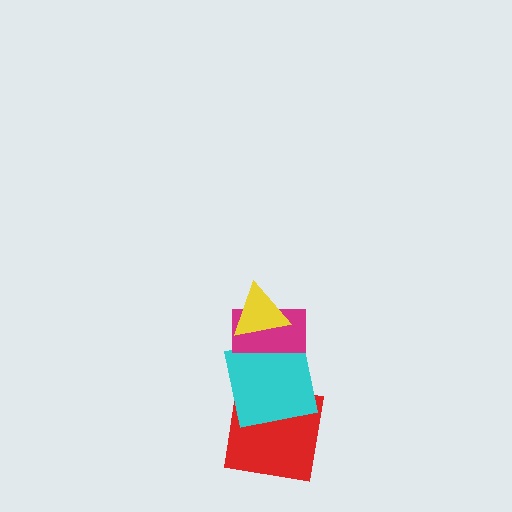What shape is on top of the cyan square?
The magenta rectangle is on top of the cyan square.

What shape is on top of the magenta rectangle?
The yellow triangle is on top of the magenta rectangle.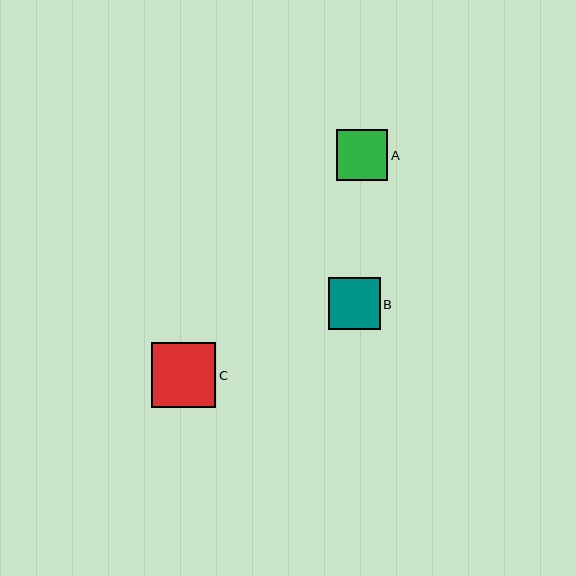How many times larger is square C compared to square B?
Square C is approximately 1.2 times the size of square B.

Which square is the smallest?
Square A is the smallest with a size of approximately 51 pixels.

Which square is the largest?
Square C is the largest with a size of approximately 65 pixels.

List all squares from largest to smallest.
From largest to smallest: C, B, A.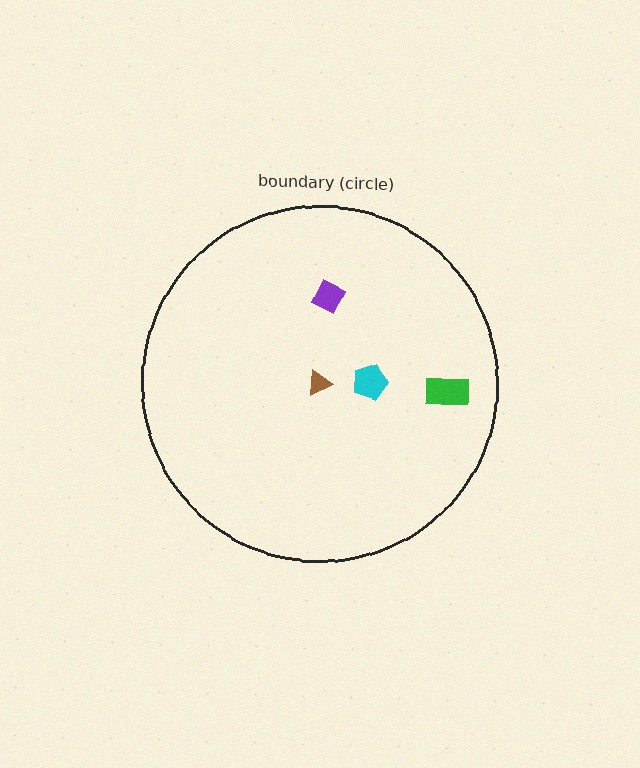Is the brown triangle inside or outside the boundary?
Inside.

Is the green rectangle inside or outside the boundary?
Inside.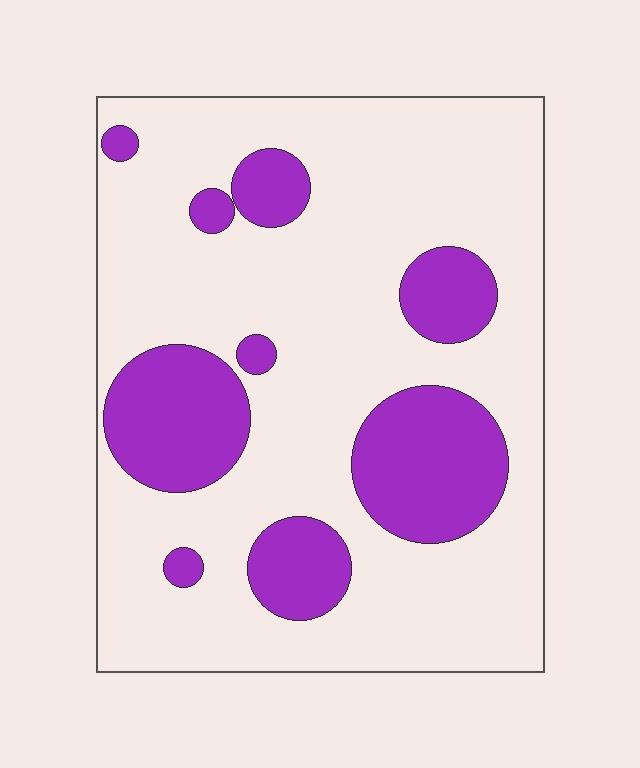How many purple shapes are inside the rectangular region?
9.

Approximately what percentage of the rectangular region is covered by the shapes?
Approximately 25%.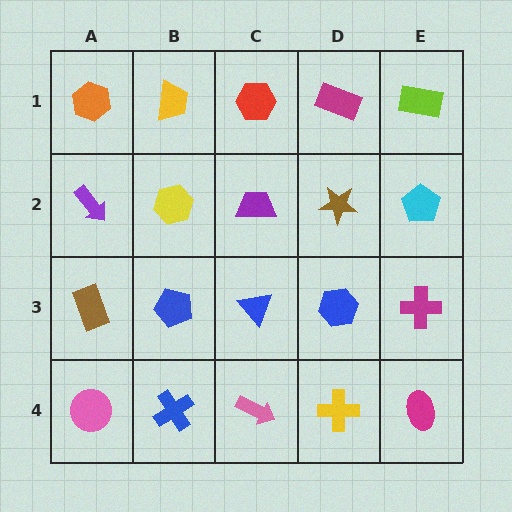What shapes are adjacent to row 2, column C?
A red hexagon (row 1, column C), a blue triangle (row 3, column C), a yellow hexagon (row 2, column B), a brown star (row 2, column D).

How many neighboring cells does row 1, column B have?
3.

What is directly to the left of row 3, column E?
A blue hexagon.